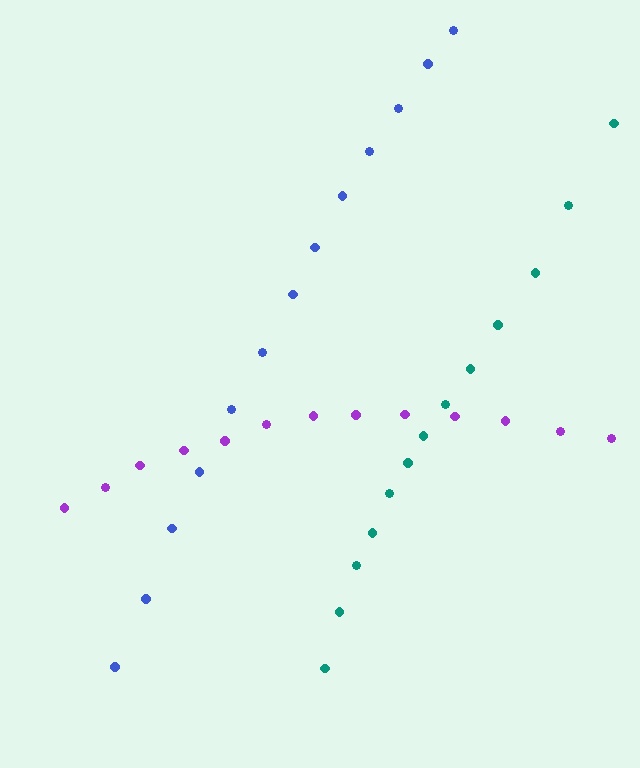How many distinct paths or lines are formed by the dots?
There are 3 distinct paths.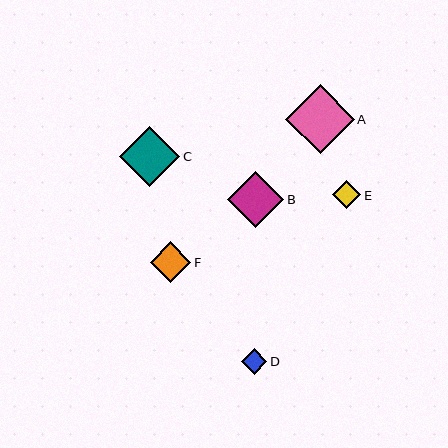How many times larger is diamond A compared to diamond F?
Diamond A is approximately 1.7 times the size of diamond F.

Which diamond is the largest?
Diamond A is the largest with a size of approximately 68 pixels.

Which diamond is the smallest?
Diamond D is the smallest with a size of approximately 26 pixels.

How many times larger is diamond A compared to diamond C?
Diamond A is approximately 1.1 times the size of diamond C.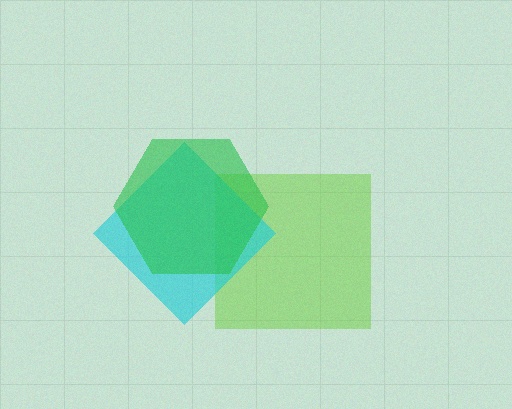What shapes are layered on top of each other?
The layered shapes are: a lime square, a cyan diamond, a green hexagon.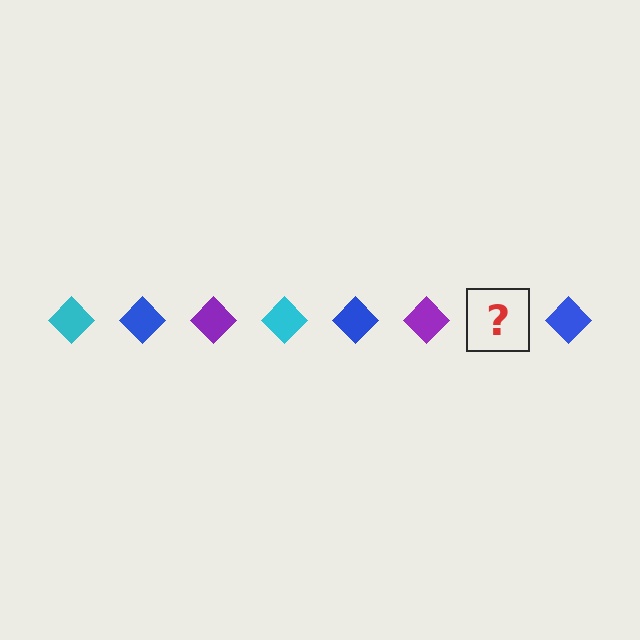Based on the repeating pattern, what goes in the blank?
The blank should be a cyan diamond.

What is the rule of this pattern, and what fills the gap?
The rule is that the pattern cycles through cyan, blue, purple diamonds. The gap should be filled with a cyan diamond.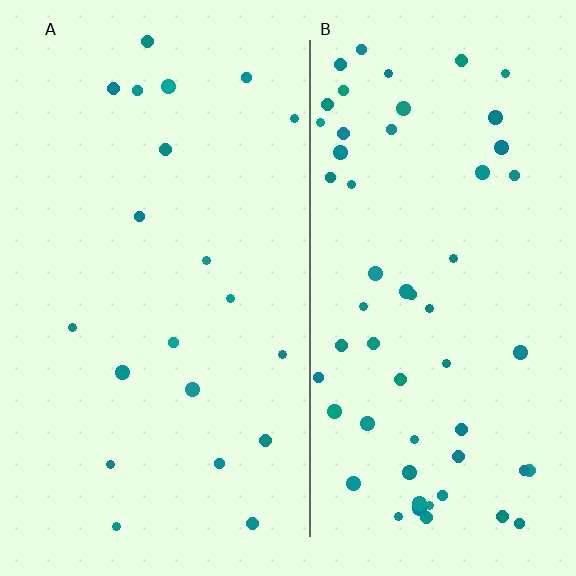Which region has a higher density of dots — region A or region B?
B (the right).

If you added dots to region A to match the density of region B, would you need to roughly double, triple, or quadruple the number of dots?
Approximately triple.